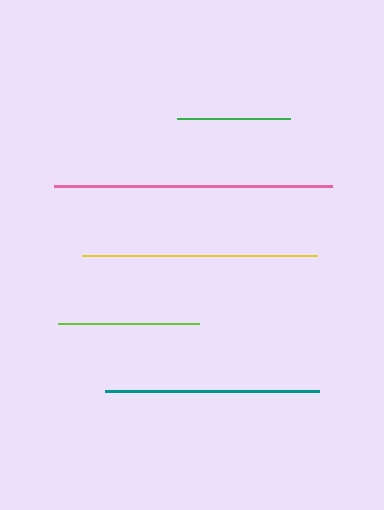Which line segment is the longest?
The pink line is the longest at approximately 278 pixels.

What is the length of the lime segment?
The lime segment is approximately 141 pixels long.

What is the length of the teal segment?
The teal segment is approximately 214 pixels long.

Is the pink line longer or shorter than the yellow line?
The pink line is longer than the yellow line.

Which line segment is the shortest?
The green line is the shortest at approximately 113 pixels.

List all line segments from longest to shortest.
From longest to shortest: pink, yellow, teal, lime, green.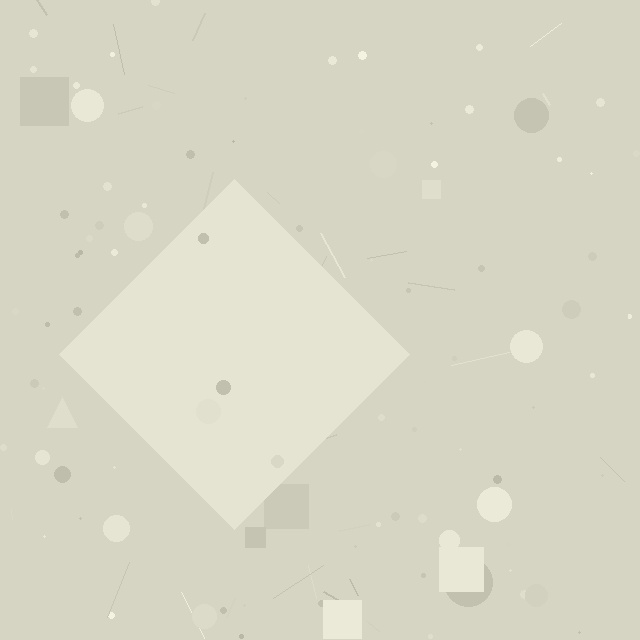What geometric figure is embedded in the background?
A diamond is embedded in the background.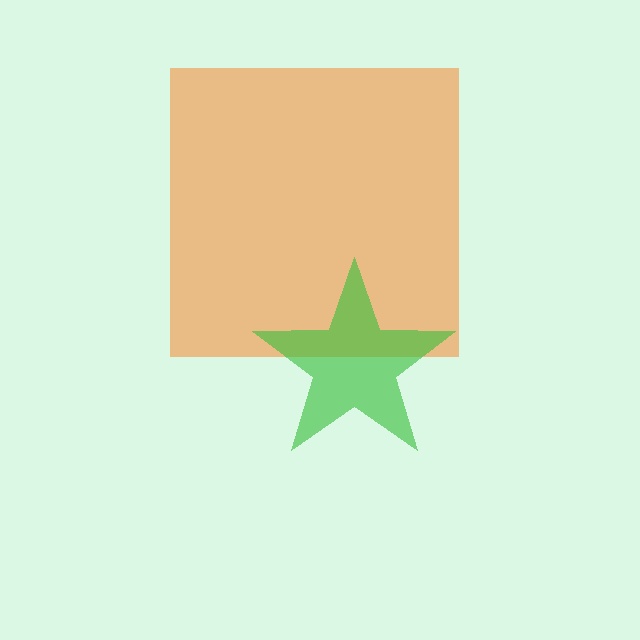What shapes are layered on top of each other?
The layered shapes are: an orange square, a green star.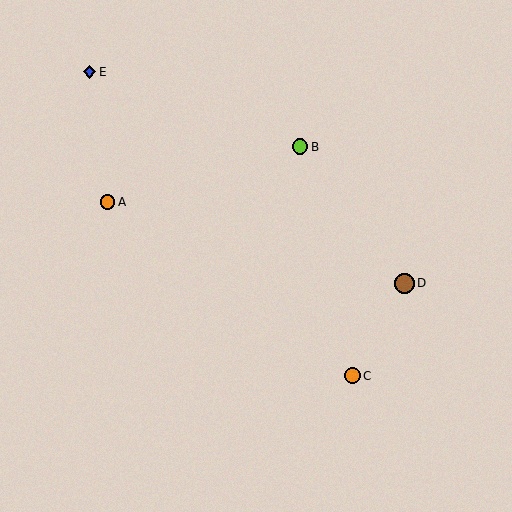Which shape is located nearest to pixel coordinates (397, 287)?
The brown circle (labeled D) at (404, 283) is nearest to that location.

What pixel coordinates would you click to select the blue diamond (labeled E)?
Click at (89, 72) to select the blue diamond E.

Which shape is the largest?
The brown circle (labeled D) is the largest.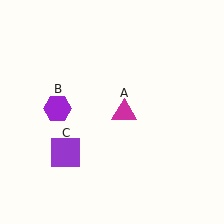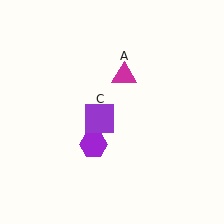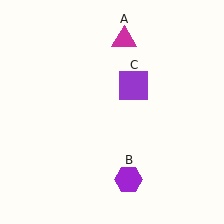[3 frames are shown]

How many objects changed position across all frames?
3 objects changed position: magenta triangle (object A), purple hexagon (object B), purple square (object C).